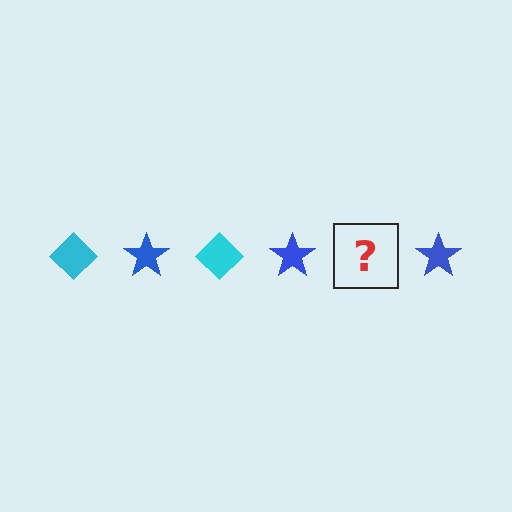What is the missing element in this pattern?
The missing element is a cyan diamond.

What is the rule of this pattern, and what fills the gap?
The rule is that the pattern alternates between cyan diamond and blue star. The gap should be filled with a cyan diamond.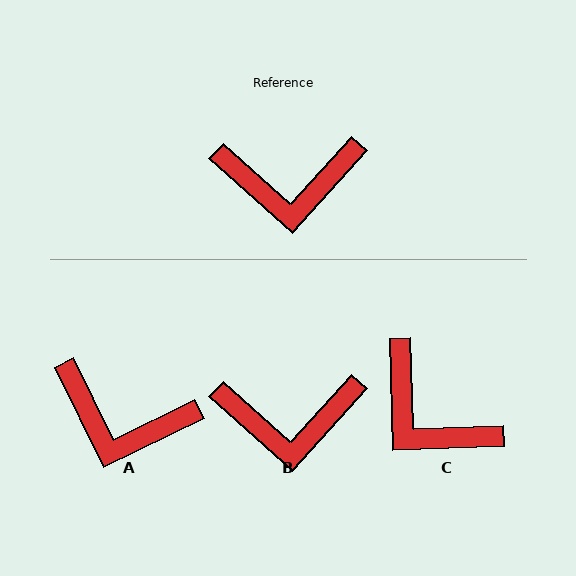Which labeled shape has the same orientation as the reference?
B.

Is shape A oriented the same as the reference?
No, it is off by about 22 degrees.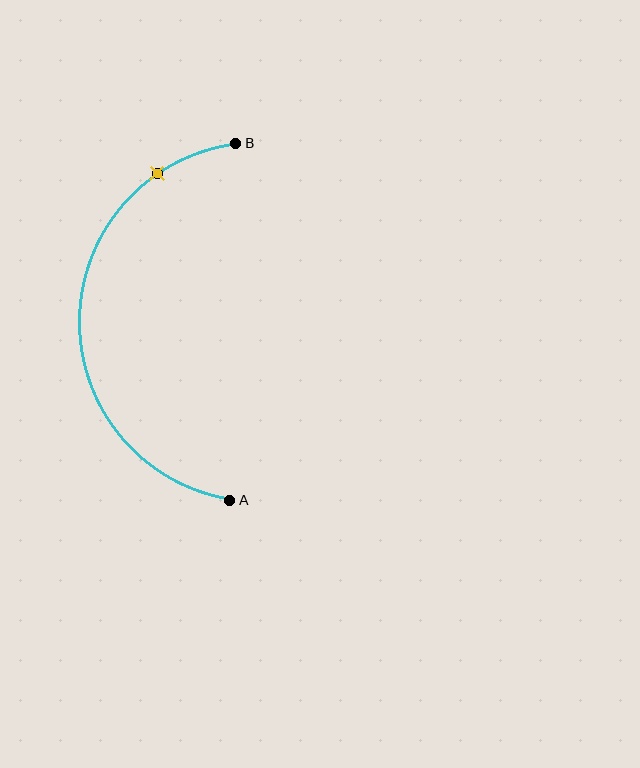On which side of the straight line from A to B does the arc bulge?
The arc bulges to the left of the straight line connecting A and B.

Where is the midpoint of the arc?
The arc midpoint is the point on the curve farthest from the straight line joining A and B. It sits to the left of that line.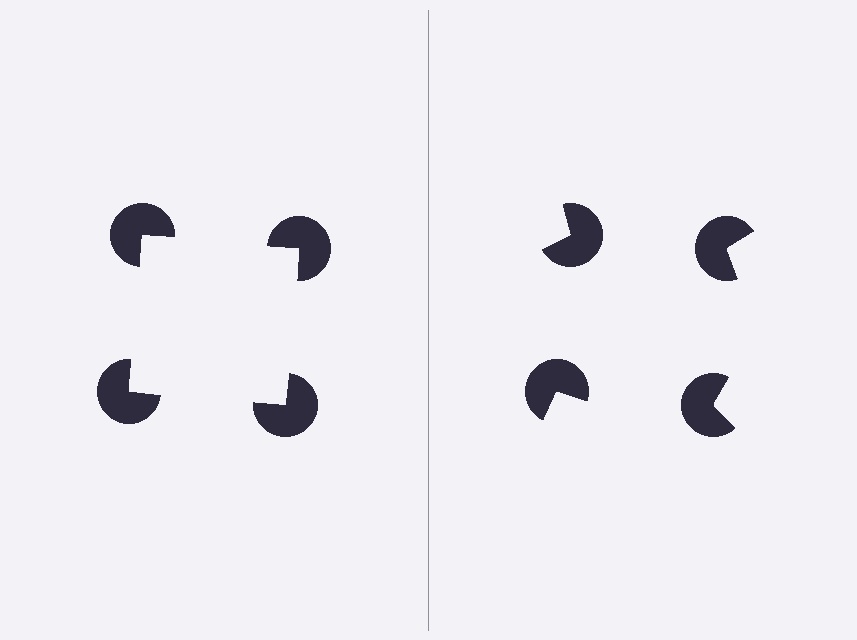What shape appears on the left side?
An illusory square.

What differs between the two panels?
The pac-man discs are positioned identically on both sides; only the wedge orientations differ. On the left they align to a square; on the right they are misaligned.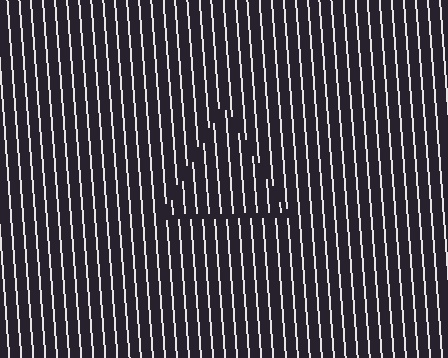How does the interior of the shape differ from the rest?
The interior of the shape contains the same grating, shifted by half a period — the contour is defined by the phase discontinuity where line-ends from the inner and outer gratings abut.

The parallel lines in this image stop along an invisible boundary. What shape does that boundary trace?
An illusory triangle. The interior of the shape contains the same grating, shifted by half a period — the contour is defined by the phase discontinuity where line-ends from the inner and outer gratings abut.